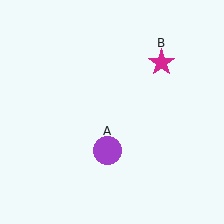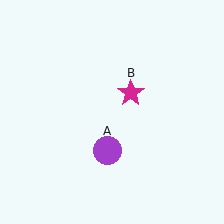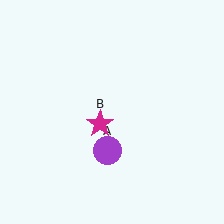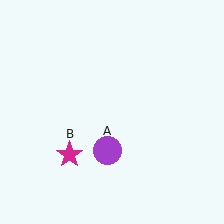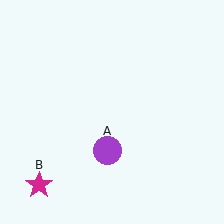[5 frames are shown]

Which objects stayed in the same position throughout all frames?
Purple circle (object A) remained stationary.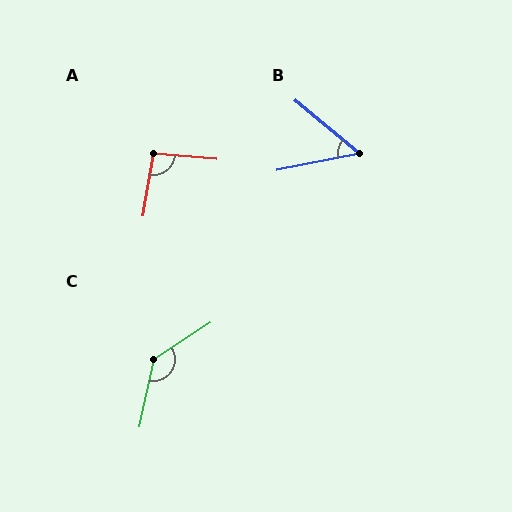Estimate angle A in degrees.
Approximately 95 degrees.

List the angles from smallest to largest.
B (51°), A (95°), C (135°).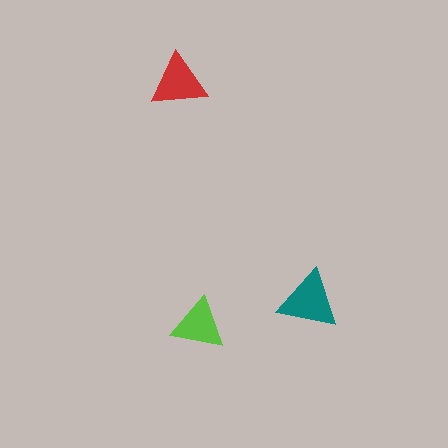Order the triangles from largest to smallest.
the teal one, the red one, the lime one.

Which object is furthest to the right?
The teal triangle is rightmost.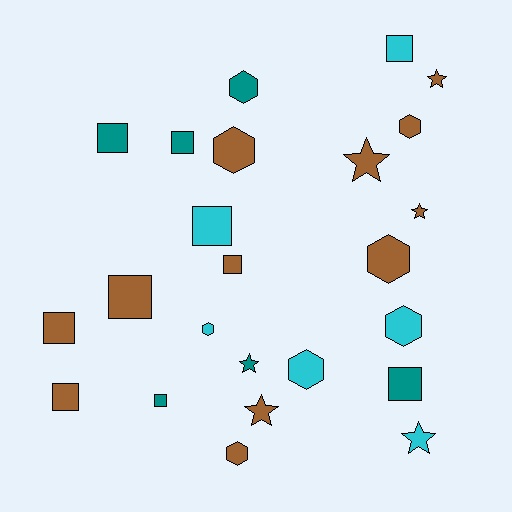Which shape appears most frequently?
Square, with 10 objects.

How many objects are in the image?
There are 24 objects.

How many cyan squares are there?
There are 2 cyan squares.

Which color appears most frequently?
Brown, with 12 objects.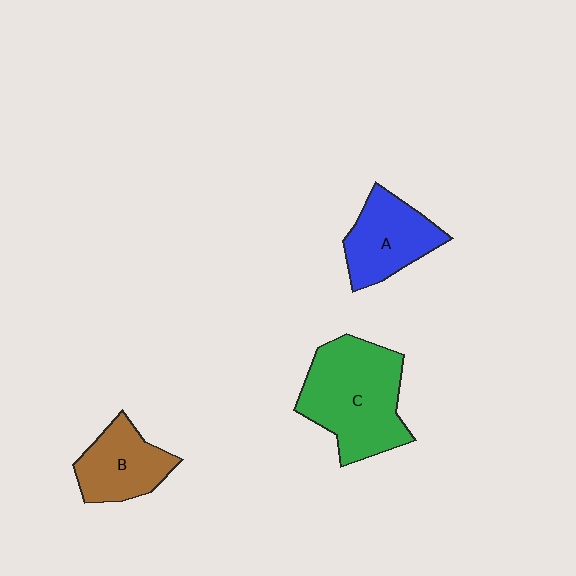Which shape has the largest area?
Shape C (green).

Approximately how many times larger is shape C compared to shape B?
Approximately 1.8 times.